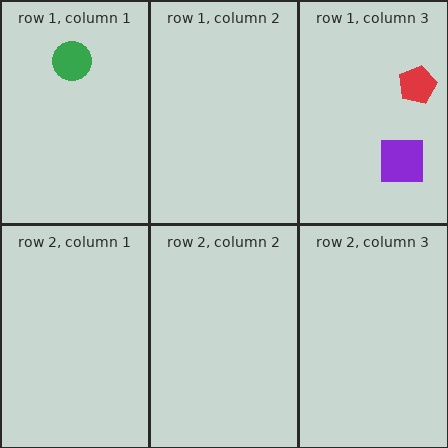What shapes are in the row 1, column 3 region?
The purple square, the red pentagon.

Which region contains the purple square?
The row 1, column 3 region.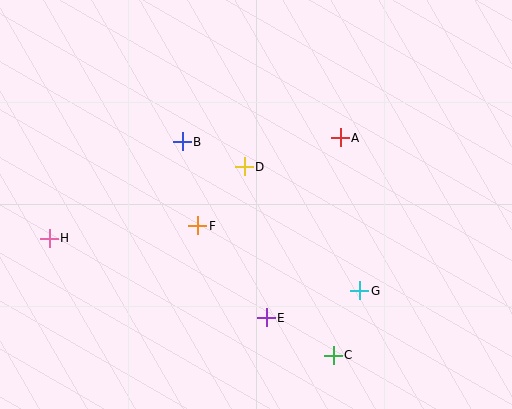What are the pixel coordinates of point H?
Point H is at (49, 238).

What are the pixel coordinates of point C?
Point C is at (333, 355).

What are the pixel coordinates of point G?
Point G is at (360, 291).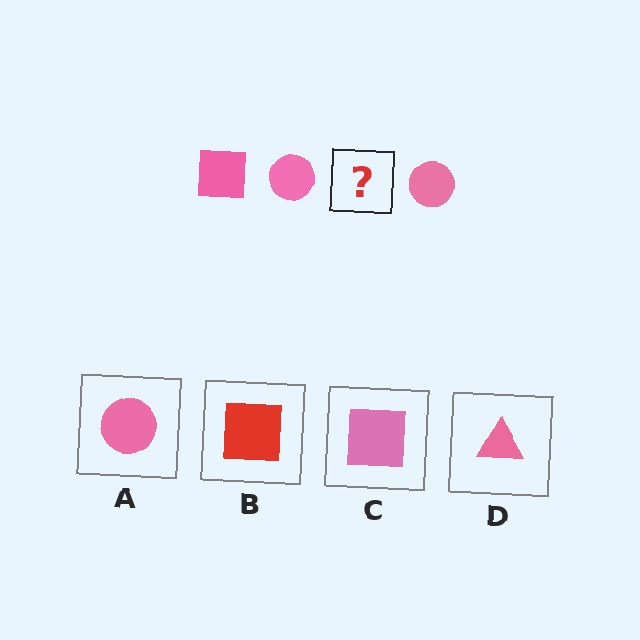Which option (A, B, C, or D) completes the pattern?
C.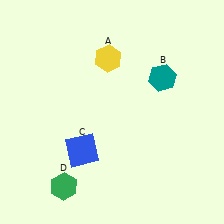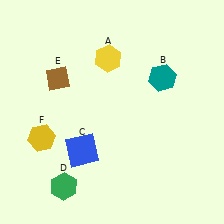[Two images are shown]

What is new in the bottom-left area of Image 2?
A yellow hexagon (F) was added in the bottom-left area of Image 2.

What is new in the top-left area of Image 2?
A brown diamond (E) was added in the top-left area of Image 2.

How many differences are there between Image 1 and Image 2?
There are 2 differences between the two images.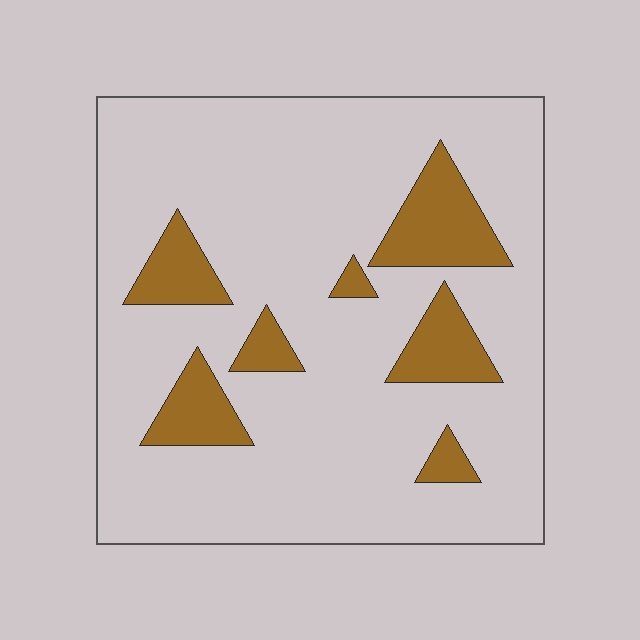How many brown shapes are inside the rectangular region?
7.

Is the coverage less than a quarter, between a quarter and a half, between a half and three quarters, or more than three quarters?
Less than a quarter.